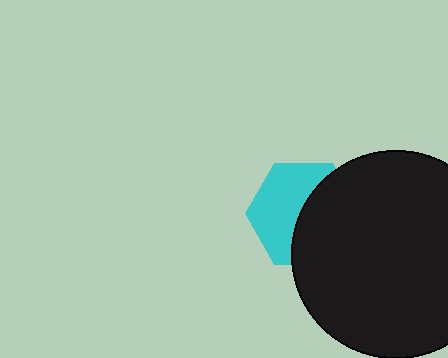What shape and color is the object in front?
The object in front is a black circle.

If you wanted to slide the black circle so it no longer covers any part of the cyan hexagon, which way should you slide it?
Slide it right — that is the most direct way to separate the two shapes.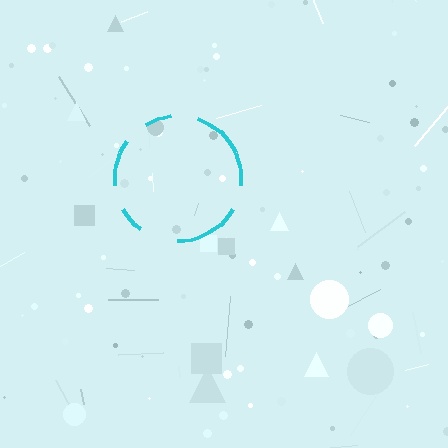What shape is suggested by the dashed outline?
The dashed outline suggests a circle.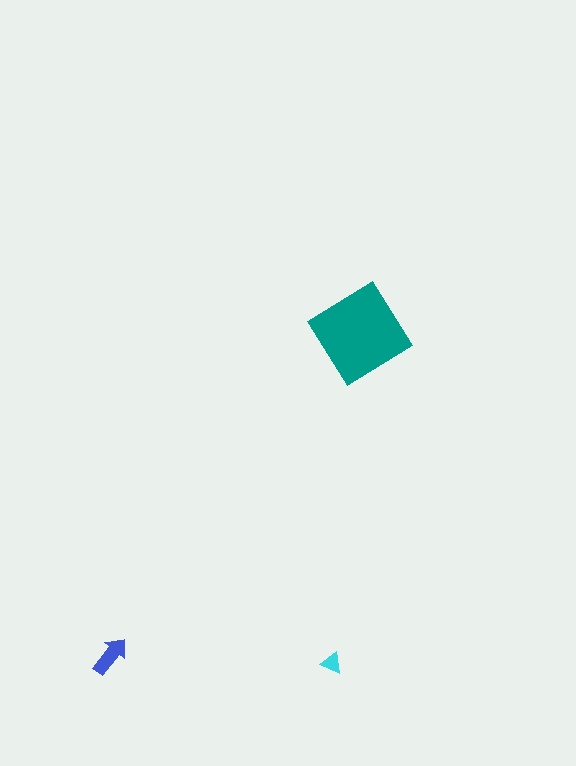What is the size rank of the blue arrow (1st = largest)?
2nd.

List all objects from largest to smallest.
The teal diamond, the blue arrow, the cyan triangle.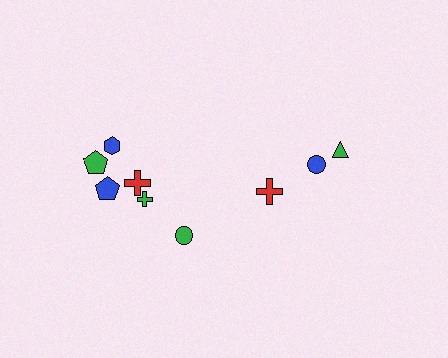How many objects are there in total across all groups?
There are 9 objects.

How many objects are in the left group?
There are 6 objects.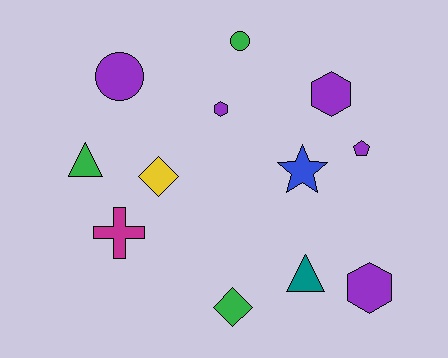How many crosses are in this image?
There is 1 cross.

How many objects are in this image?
There are 12 objects.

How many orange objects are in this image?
There are no orange objects.